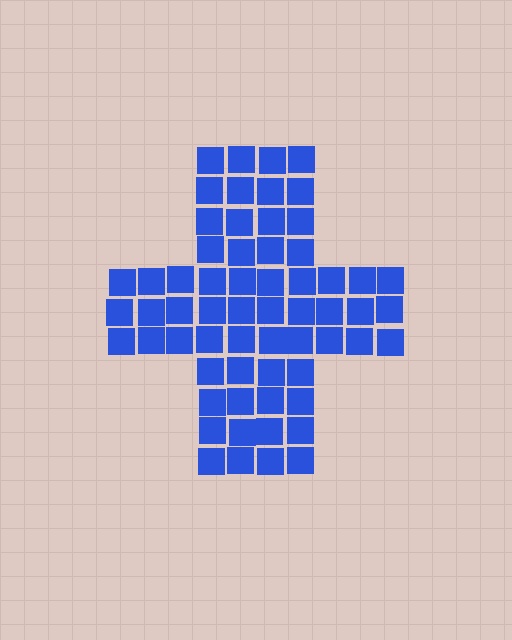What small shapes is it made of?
It is made of small squares.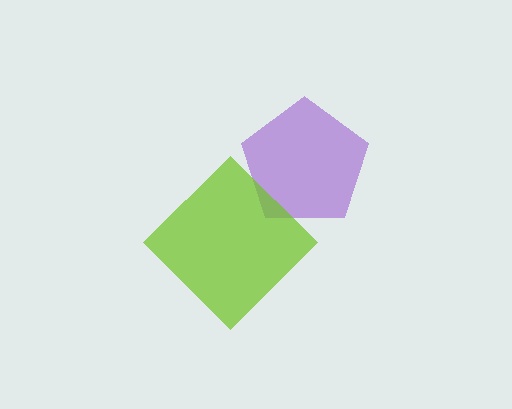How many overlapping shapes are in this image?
There are 2 overlapping shapes in the image.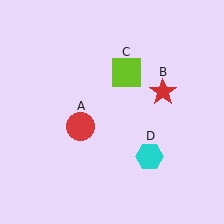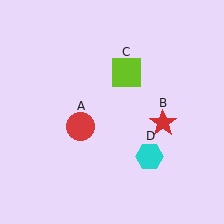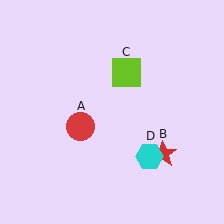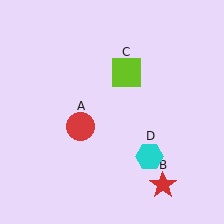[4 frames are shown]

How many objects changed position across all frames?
1 object changed position: red star (object B).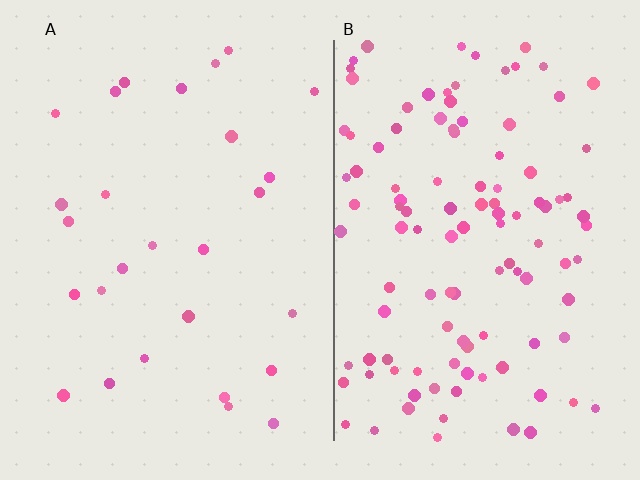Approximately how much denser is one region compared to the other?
Approximately 4.0× — region B over region A.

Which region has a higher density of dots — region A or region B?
B (the right).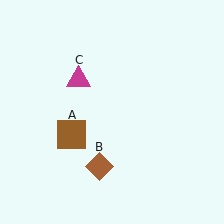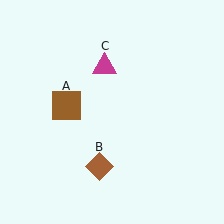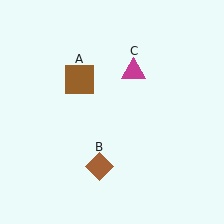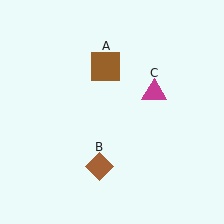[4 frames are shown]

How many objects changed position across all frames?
2 objects changed position: brown square (object A), magenta triangle (object C).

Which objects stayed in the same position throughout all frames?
Brown diamond (object B) remained stationary.